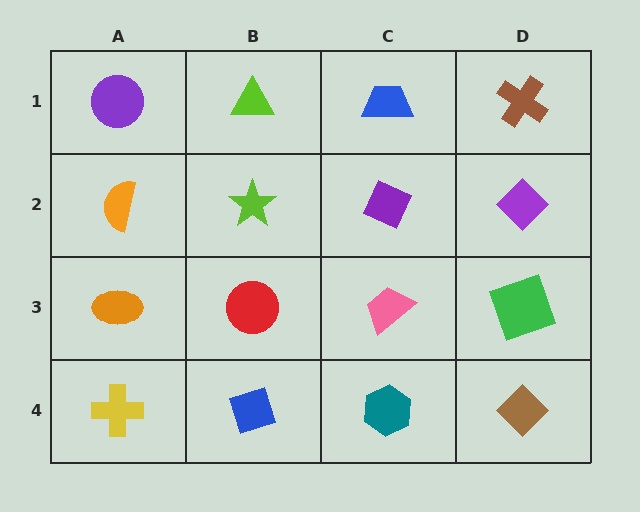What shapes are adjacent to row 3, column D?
A purple diamond (row 2, column D), a brown diamond (row 4, column D), a pink trapezoid (row 3, column C).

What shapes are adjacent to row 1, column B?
A lime star (row 2, column B), a purple circle (row 1, column A), a blue trapezoid (row 1, column C).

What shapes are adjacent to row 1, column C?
A purple diamond (row 2, column C), a lime triangle (row 1, column B), a brown cross (row 1, column D).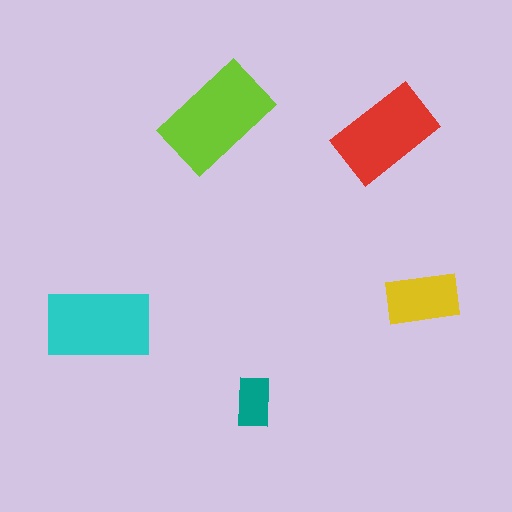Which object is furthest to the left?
The cyan rectangle is leftmost.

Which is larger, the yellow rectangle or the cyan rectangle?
The cyan one.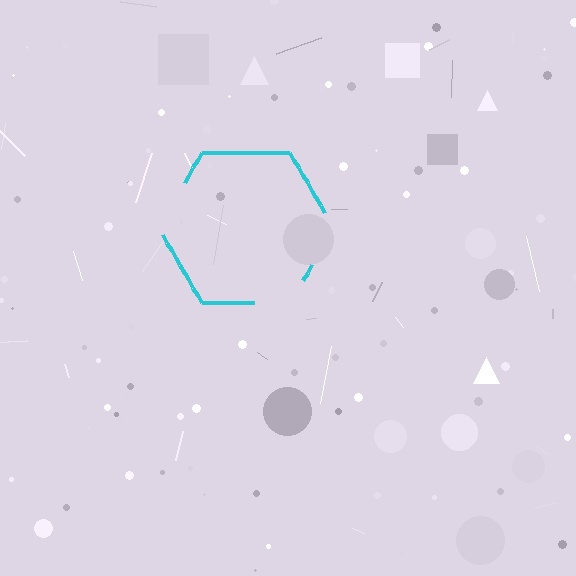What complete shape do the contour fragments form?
The contour fragments form a hexagon.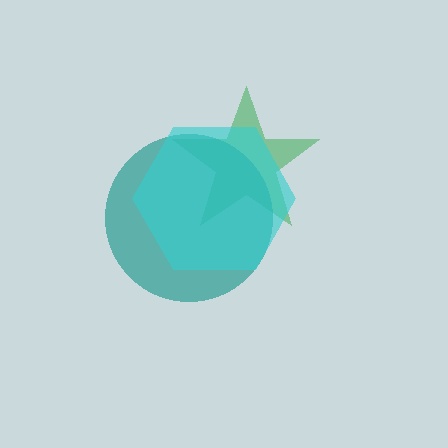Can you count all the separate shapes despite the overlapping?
Yes, there are 3 separate shapes.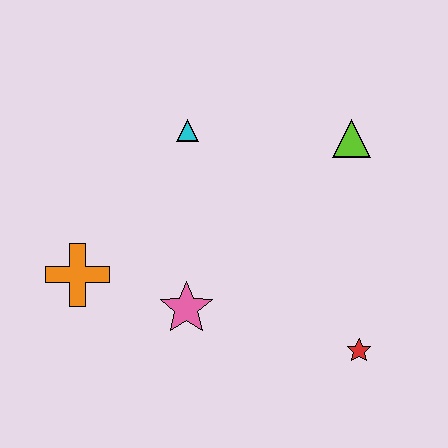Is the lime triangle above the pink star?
Yes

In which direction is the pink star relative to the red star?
The pink star is to the left of the red star.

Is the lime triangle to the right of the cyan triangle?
Yes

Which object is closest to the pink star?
The orange cross is closest to the pink star.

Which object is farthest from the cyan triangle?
The red star is farthest from the cyan triangle.